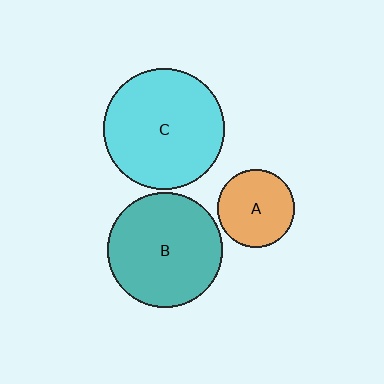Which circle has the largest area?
Circle C (cyan).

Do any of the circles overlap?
No, none of the circles overlap.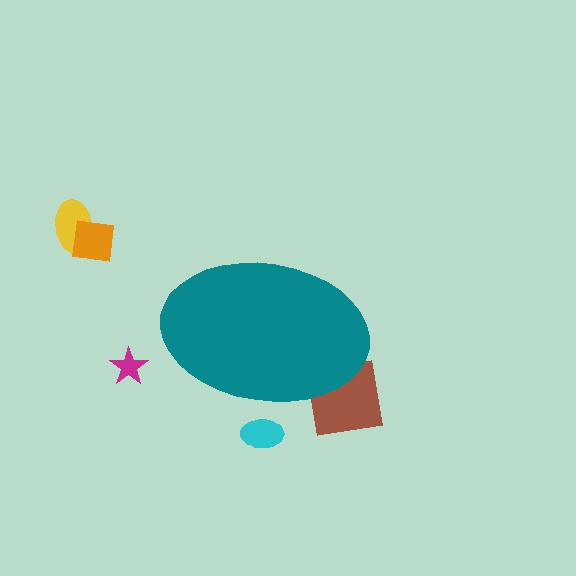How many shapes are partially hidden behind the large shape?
2 shapes are partially hidden.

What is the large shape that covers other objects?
A teal ellipse.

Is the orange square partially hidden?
No, the orange square is fully visible.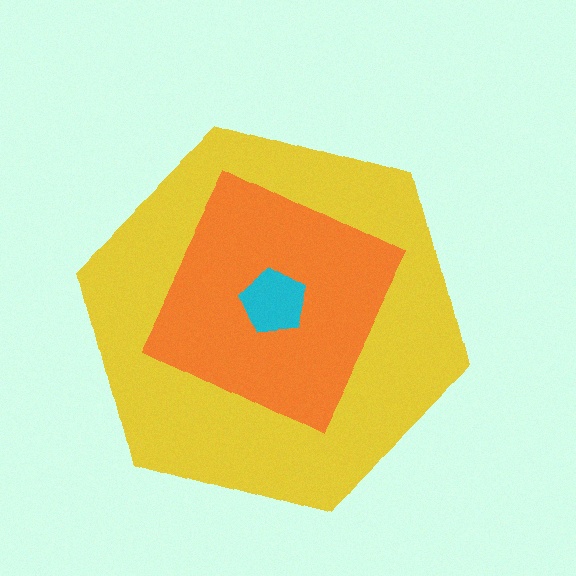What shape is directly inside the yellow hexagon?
The orange diamond.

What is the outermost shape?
The yellow hexagon.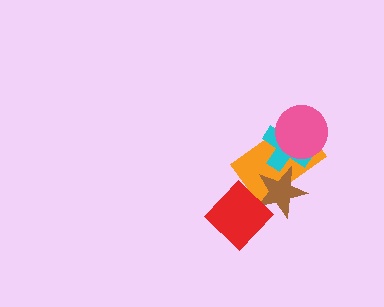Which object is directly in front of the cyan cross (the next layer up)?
The pink circle is directly in front of the cyan cross.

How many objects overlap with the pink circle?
2 objects overlap with the pink circle.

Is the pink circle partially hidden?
No, no other shape covers it.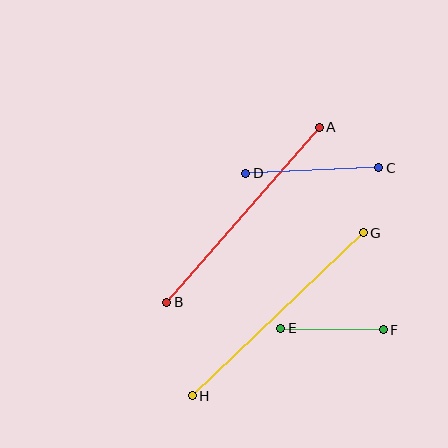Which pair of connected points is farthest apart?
Points G and H are farthest apart.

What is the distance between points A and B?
The distance is approximately 232 pixels.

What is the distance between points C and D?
The distance is approximately 133 pixels.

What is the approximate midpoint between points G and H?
The midpoint is at approximately (278, 314) pixels.